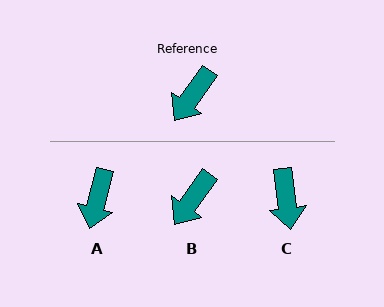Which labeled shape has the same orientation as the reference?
B.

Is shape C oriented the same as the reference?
No, it is off by about 42 degrees.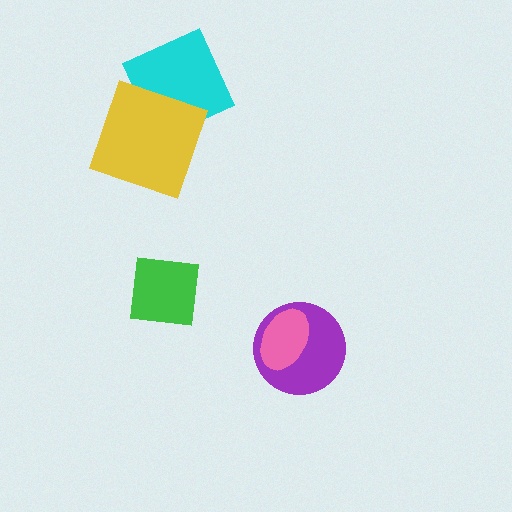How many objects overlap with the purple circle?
1 object overlaps with the purple circle.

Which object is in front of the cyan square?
The yellow square is in front of the cyan square.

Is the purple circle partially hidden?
Yes, it is partially covered by another shape.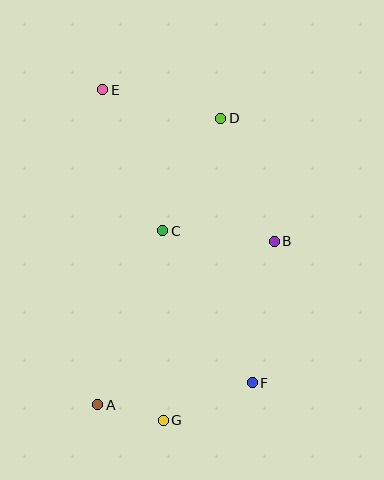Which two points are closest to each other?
Points A and G are closest to each other.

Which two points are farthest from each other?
Points E and G are farthest from each other.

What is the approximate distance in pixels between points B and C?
The distance between B and C is approximately 112 pixels.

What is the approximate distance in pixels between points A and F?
The distance between A and F is approximately 156 pixels.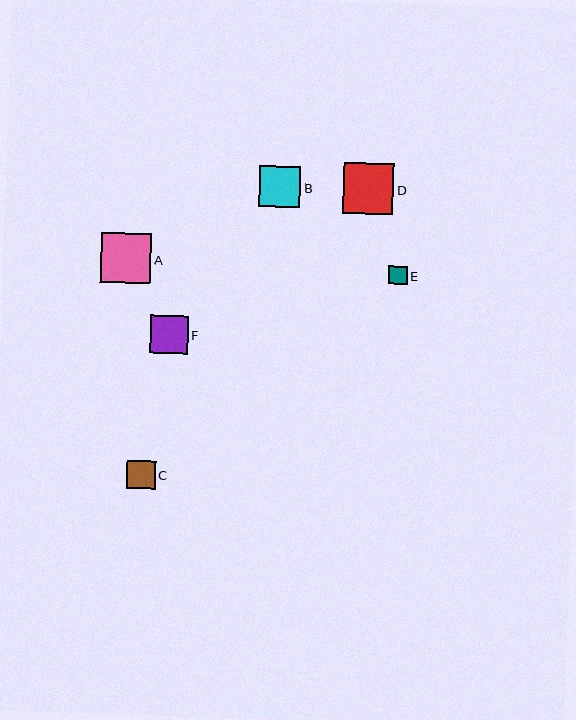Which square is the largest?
Square D is the largest with a size of approximately 51 pixels.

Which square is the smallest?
Square E is the smallest with a size of approximately 19 pixels.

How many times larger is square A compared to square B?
Square A is approximately 1.2 times the size of square B.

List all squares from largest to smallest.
From largest to smallest: D, A, B, F, C, E.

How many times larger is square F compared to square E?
Square F is approximately 2.0 times the size of square E.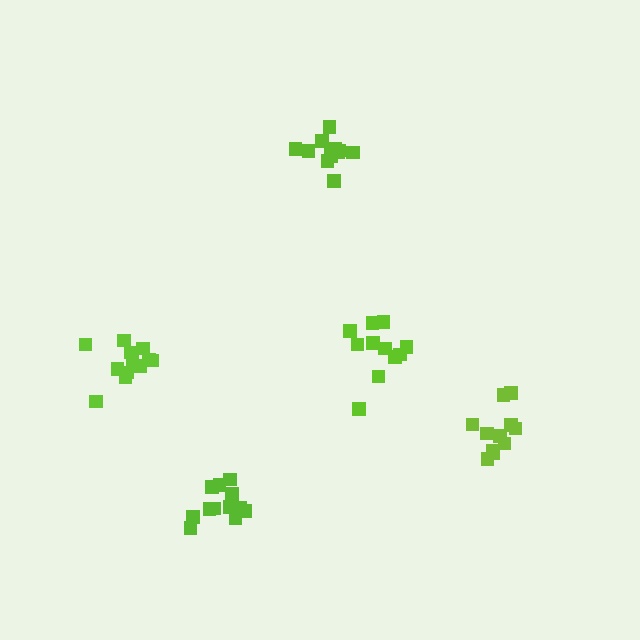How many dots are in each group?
Group 1: 12 dots, Group 2: 11 dots, Group 3: 13 dots, Group 4: 12 dots, Group 5: 11 dots (59 total).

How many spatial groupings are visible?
There are 5 spatial groupings.